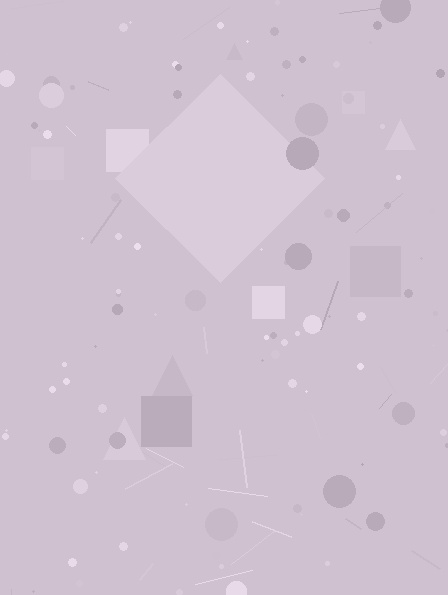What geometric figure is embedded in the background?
A diamond is embedded in the background.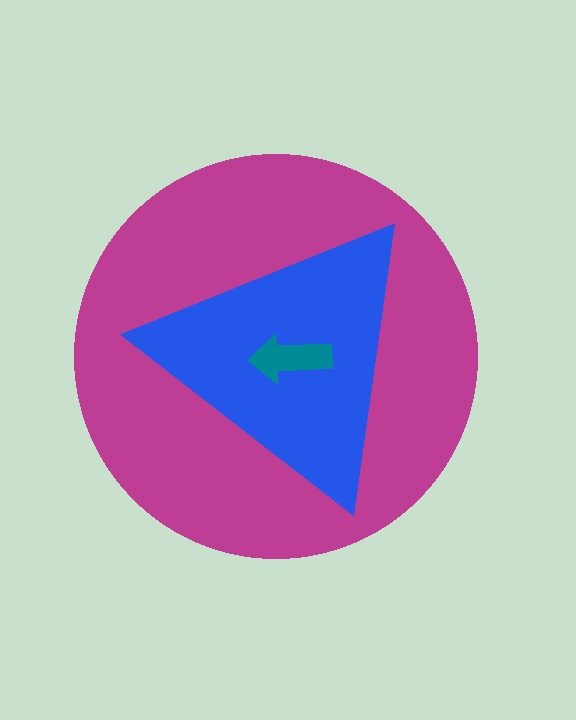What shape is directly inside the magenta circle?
The blue triangle.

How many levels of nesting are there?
3.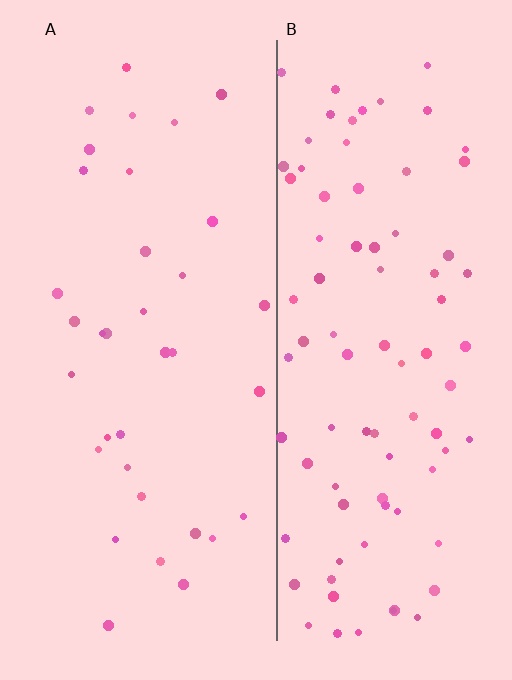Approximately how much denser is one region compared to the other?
Approximately 2.5× — region B over region A.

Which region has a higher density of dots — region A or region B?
B (the right).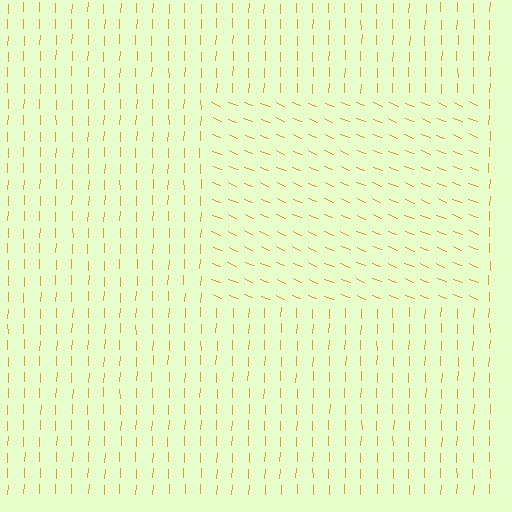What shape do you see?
I see a rectangle.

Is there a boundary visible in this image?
Yes, there is a texture boundary formed by a change in line orientation.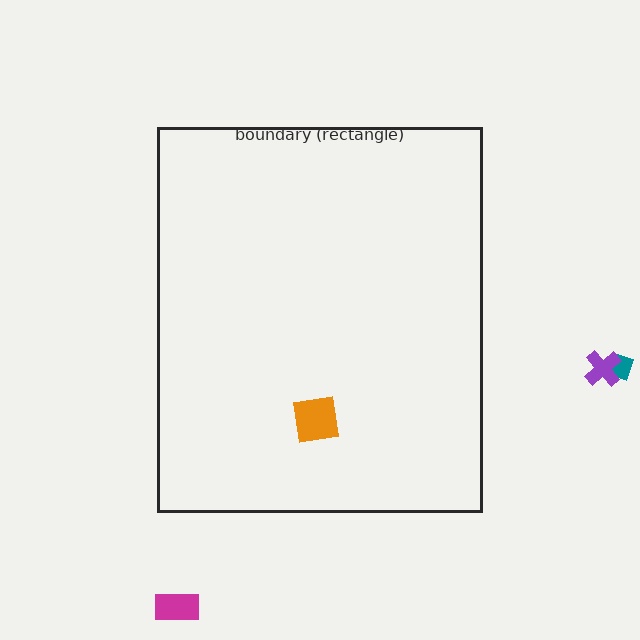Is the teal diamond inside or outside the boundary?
Outside.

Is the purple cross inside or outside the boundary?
Outside.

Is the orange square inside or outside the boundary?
Inside.